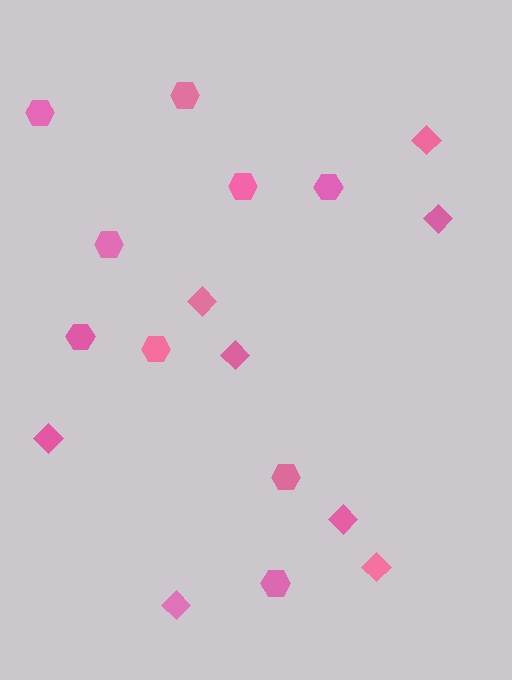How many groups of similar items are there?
There are 2 groups: one group of diamonds (8) and one group of hexagons (9).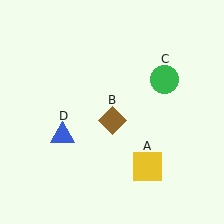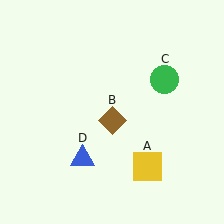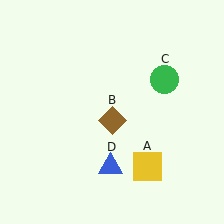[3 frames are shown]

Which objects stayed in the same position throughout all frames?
Yellow square (object A) and brown diamond (object B) and green circle (object C) remained stationary.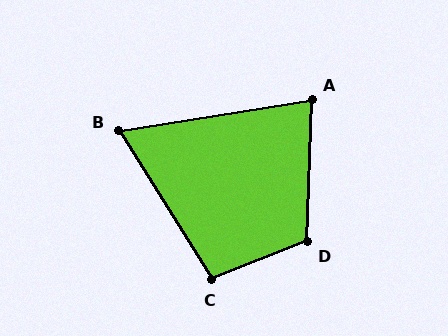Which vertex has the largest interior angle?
D, at approximately 113 degrees.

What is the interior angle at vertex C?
Approximately 101 degrees (obtuse).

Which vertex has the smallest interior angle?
B, at approximately 67 degrees.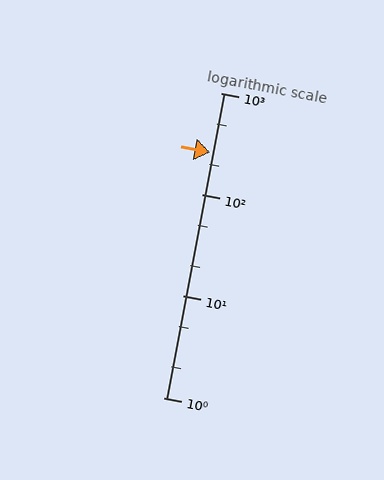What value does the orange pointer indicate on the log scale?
The pointer indicates approximately 260.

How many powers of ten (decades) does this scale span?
The scale spans 3 decades, from 1 to 1000.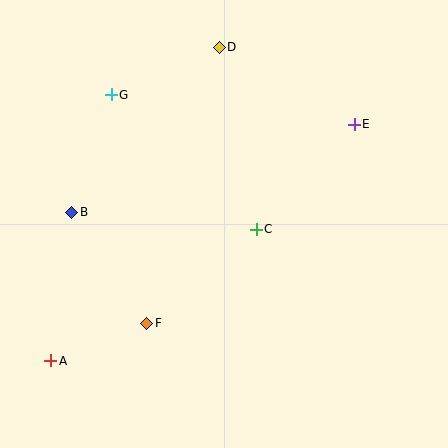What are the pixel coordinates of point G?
Point G is at (111, 95).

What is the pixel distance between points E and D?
The distance between E and D is 155 pixels.